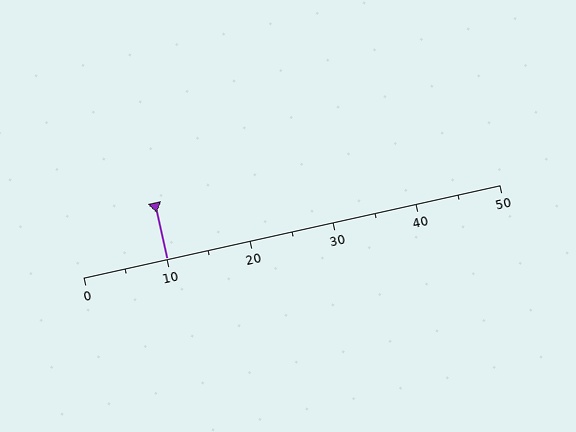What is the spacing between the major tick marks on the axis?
The major ticks are spaced 10 apart.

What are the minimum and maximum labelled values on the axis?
The axis runs from 0 to 50.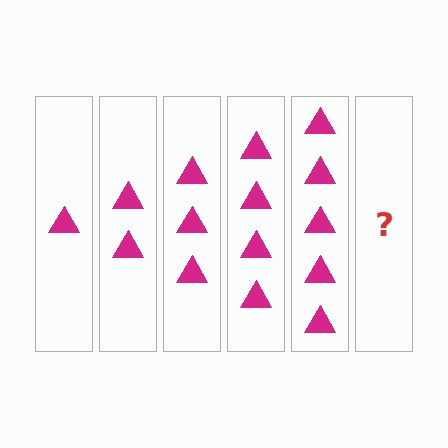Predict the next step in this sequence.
The next step is 6 triangles.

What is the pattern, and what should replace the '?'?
The pattern is that each step adds one more triangle. The '?' should be 6 triangles.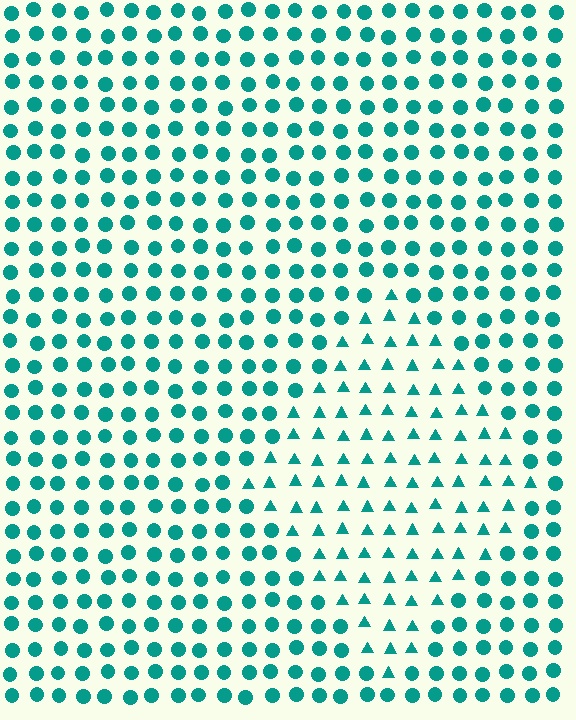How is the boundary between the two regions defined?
The boundary is defined by a change in element shape: triangles inside vs. circles outside. All elements share the same color and spacing.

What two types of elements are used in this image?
The image uses triangles inside the diamond region and circles outside it.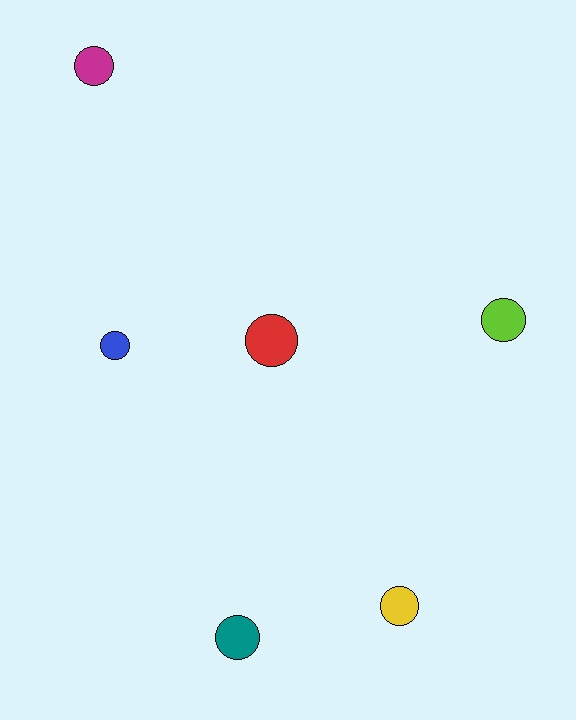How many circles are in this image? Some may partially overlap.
There are 6 circles.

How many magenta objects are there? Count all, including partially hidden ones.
There is 1 magenta object.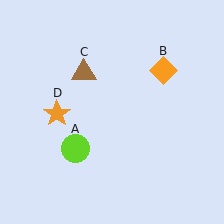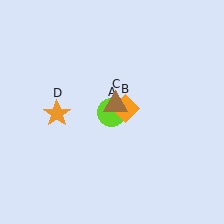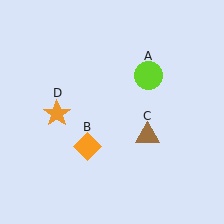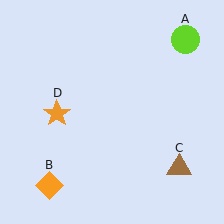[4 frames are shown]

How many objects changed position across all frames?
3 objects changed position: lime circle (object A), orange diamond (object B), brown triangle (object C).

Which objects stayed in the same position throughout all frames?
Orange star (object D) remained stationary.